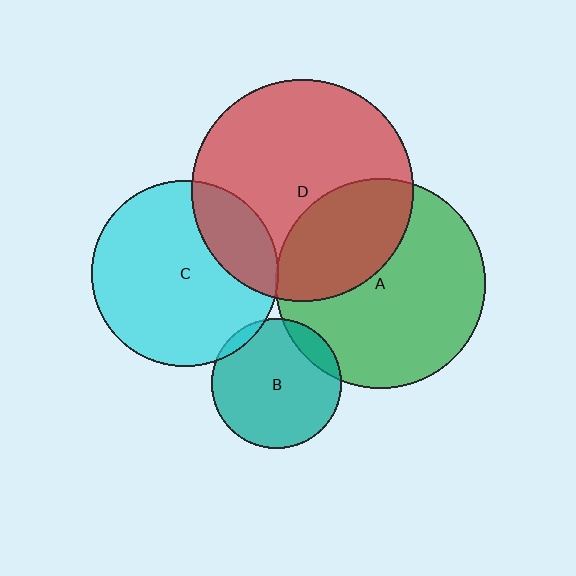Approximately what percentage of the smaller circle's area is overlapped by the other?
Approximately 5%.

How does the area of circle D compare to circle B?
Approximately 2.9 times.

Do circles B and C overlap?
Yes.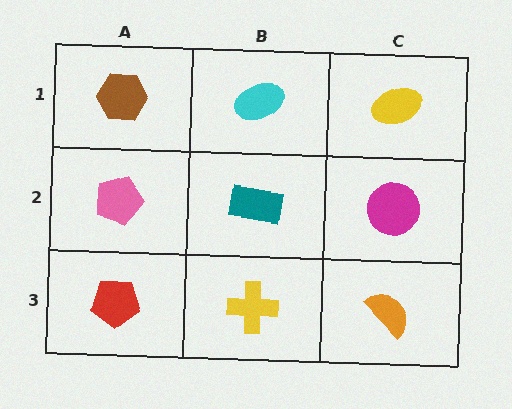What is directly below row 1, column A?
A pink pentagon.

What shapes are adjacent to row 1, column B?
A teal rectangle (row 2, column B), a brown hexagon (row 1, column A), a yellow ellipse (row 1, column C).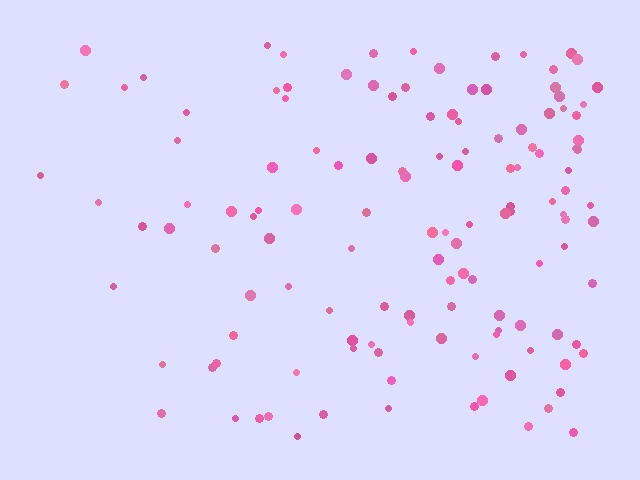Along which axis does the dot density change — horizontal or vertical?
Horizontal.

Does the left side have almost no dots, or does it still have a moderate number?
Still a moderate number, just noticeably fewer than the right.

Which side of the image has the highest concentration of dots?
The right.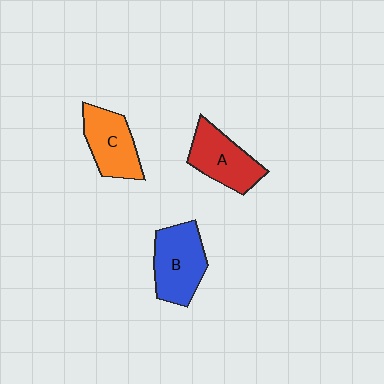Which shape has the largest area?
Shape B (blue).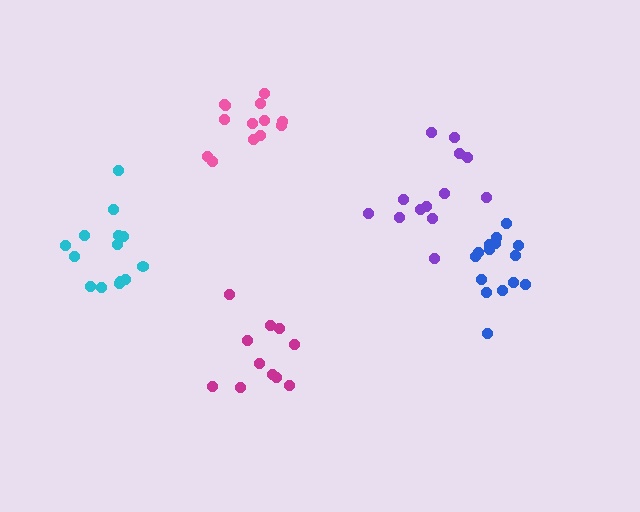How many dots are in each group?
Group 1: 13 dots, Group 2: 14 dots, Group 3: 15 dots, Group 4: 13 dots, Group 5: 11 dots (66 total).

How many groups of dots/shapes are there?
There are 5 groups.